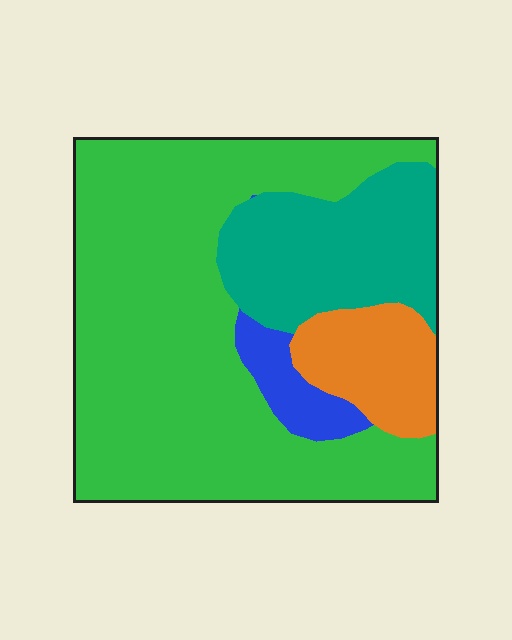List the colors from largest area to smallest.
From largest to smallest: green, teal, orange, blue.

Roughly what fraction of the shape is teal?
Teal covers about 20% of the shape.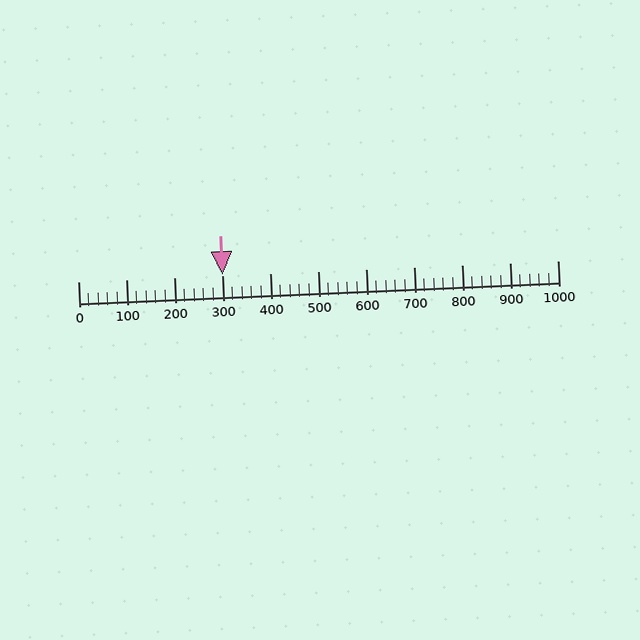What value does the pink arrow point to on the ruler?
The pink arrow points to approximately 300.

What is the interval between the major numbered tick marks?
The major tick marks are spaced 100 units apart.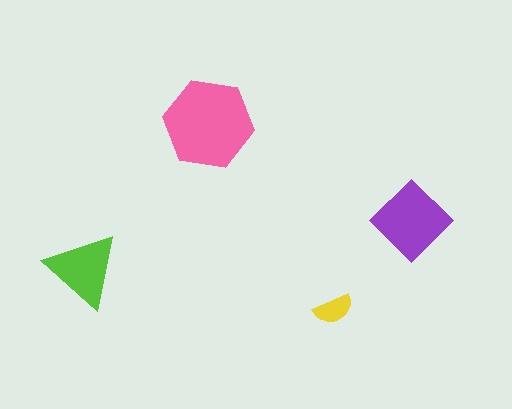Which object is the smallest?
The yellow semicircle.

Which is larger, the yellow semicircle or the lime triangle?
The lime triangle.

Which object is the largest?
The pink hexagon.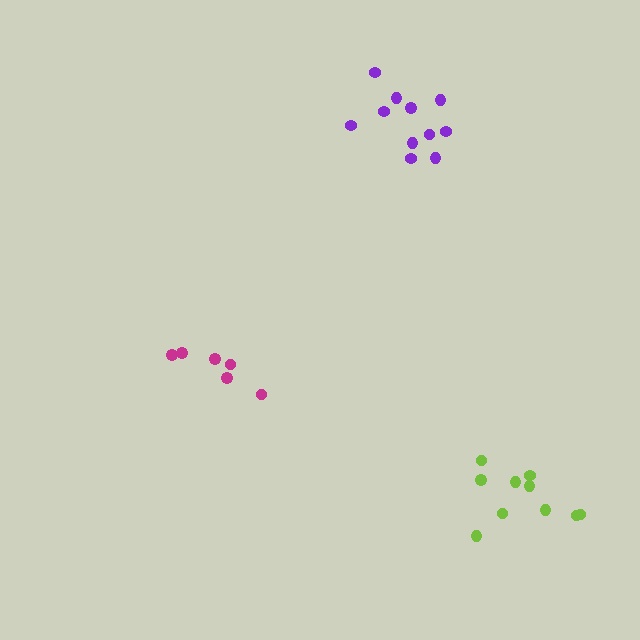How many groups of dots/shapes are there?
There are 3 groups.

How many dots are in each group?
Group 1: 6 dots, Group 2: 11 dots, Group 3: 10 dots (27 total).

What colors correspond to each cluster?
The clusters are colored: magenta, purple, lime.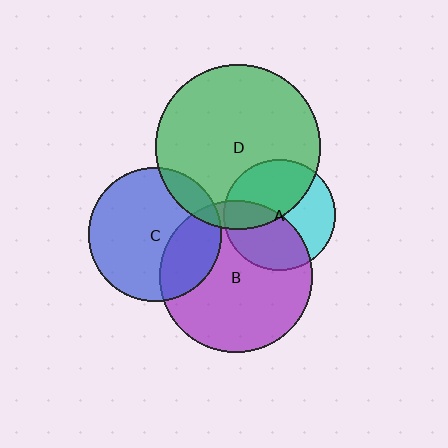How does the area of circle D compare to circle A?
Approximately 2.2 times.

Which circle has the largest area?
Circle D (green).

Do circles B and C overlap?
Yes.